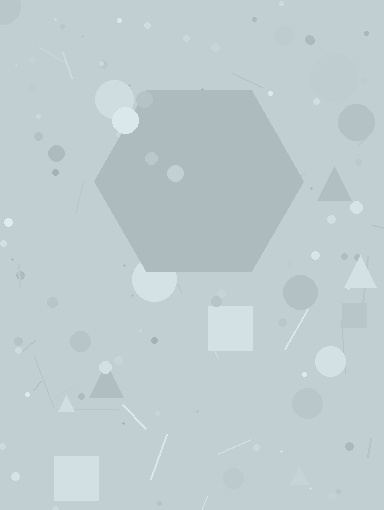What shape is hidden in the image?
A hexagon is hidden in the image.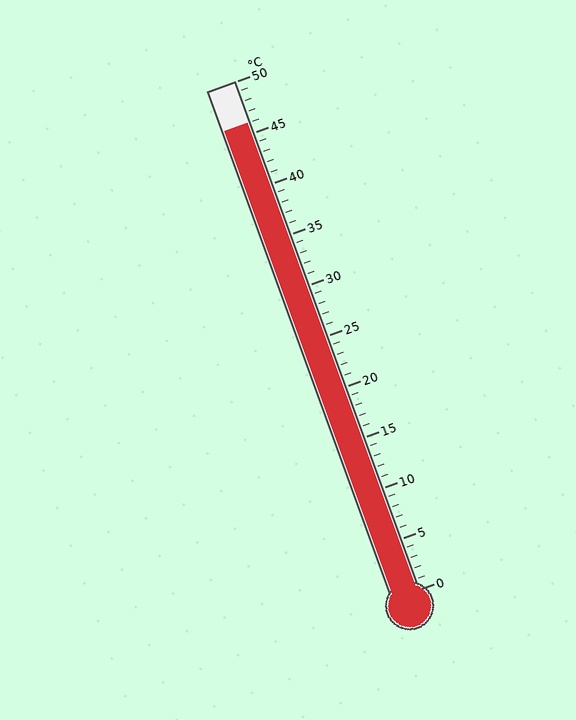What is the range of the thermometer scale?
The thermometer scale ranges from 0°C to 50°C.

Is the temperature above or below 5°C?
The temperature is above 5°C.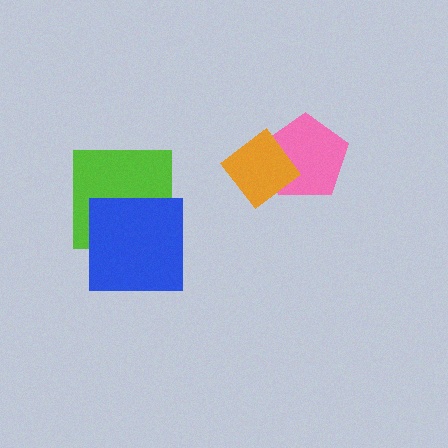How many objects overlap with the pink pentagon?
1 object overlaps with the pink pentagon.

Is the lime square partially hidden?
Yes, it is partially covered by another shape.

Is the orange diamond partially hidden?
No, no other shape covers it.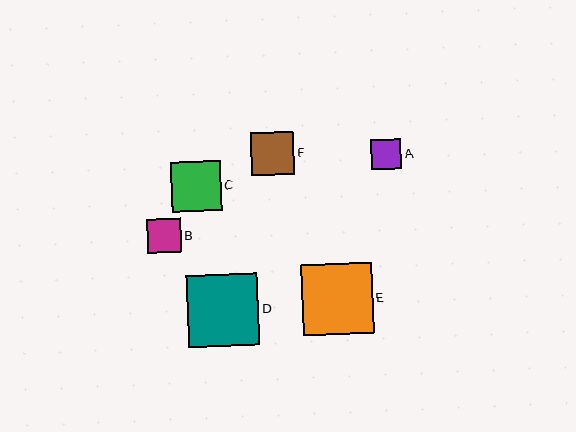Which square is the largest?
Square D is the largest with a size of approximately 71 pixels.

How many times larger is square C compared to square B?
Square C is approximately 1.5 times the size of square B.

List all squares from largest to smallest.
From largest to smallest: D, E, C, F, B, A.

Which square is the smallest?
Square A is the smallest with a size of approximately 30 pixels.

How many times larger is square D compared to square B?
Square D is approximately 2.1 times the size of square B.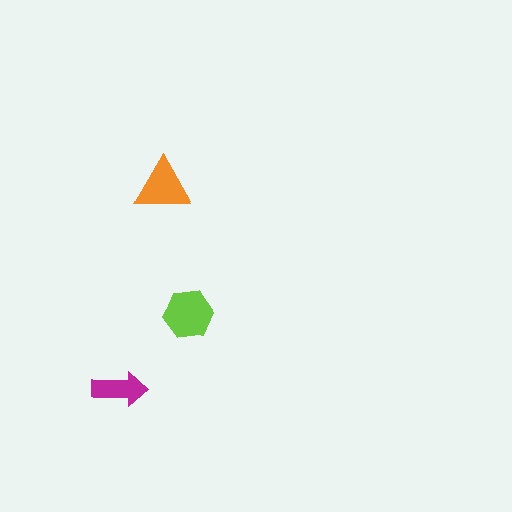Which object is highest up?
The orange triangle is topmost.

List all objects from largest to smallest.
The lime hexagon, the orange triangle, the magenta arrow.